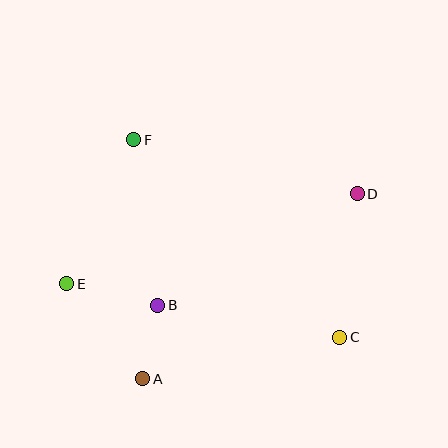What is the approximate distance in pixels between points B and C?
The distance between B and C is approximately 184 pixels.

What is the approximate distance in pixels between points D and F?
The distance between D and F is approximately 230 pixels.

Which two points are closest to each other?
Points A and B are closest to each other.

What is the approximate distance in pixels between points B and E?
The distance between B and E is approximately 94 pixels.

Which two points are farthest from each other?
Points D and E are farthest from each other.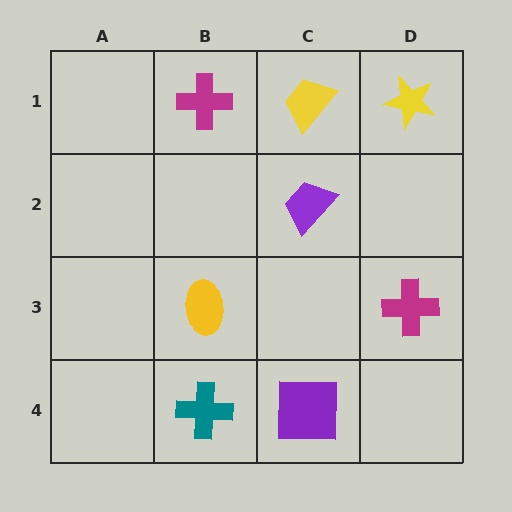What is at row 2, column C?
A purple trapezoid.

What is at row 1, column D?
A yellow star.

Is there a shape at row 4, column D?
No, that cell is empty.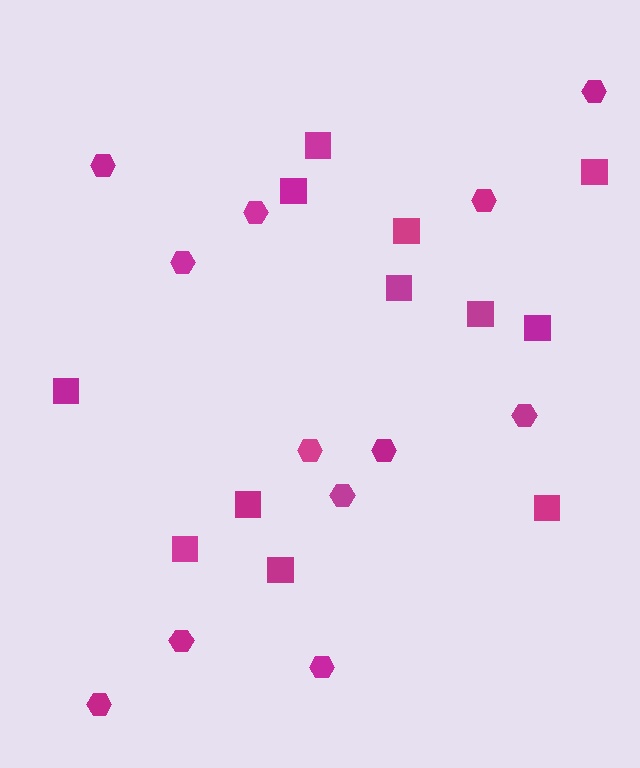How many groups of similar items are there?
There are 2 groups: one group of hexagons (12) and one group of squares (12).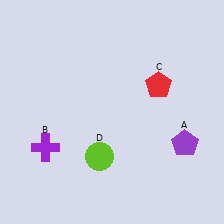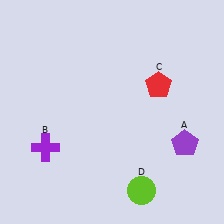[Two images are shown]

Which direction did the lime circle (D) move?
The lime circle (D) moved right.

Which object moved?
The lime circle (D) moved right.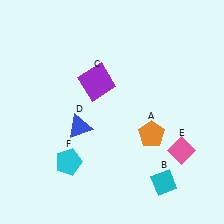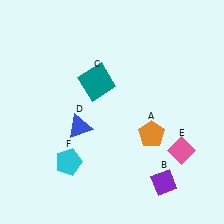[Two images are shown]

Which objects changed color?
B changed from cyan to purple. C changed from purple to teal.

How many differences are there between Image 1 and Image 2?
There are 2 differences between the two images.